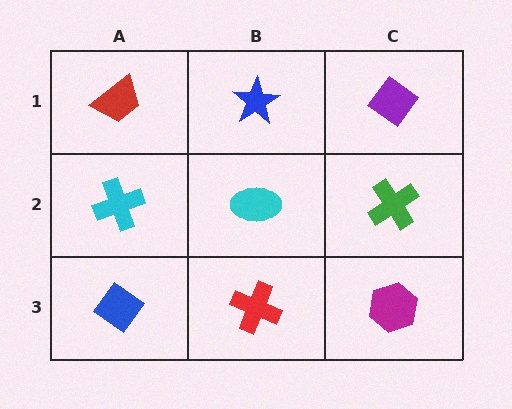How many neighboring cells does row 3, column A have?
2.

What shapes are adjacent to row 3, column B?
A cyan ellipse (row 2, column B), a blue diamond (row 3, column A), a magenta hexagon (row 3, column C).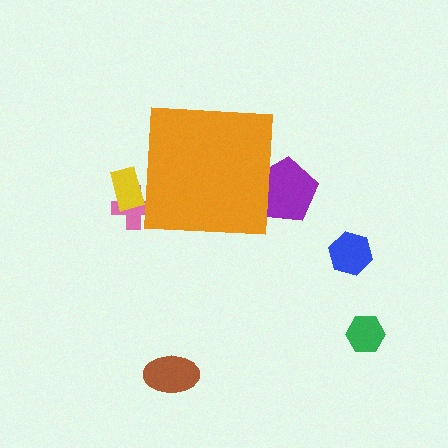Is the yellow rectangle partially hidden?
Yes, the yellow rectangle is partially hidden behind the orange square.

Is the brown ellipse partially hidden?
No, the brown ellipse is fully visible.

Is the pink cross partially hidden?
Yes, the pink cross is partially hidden behind the orange square.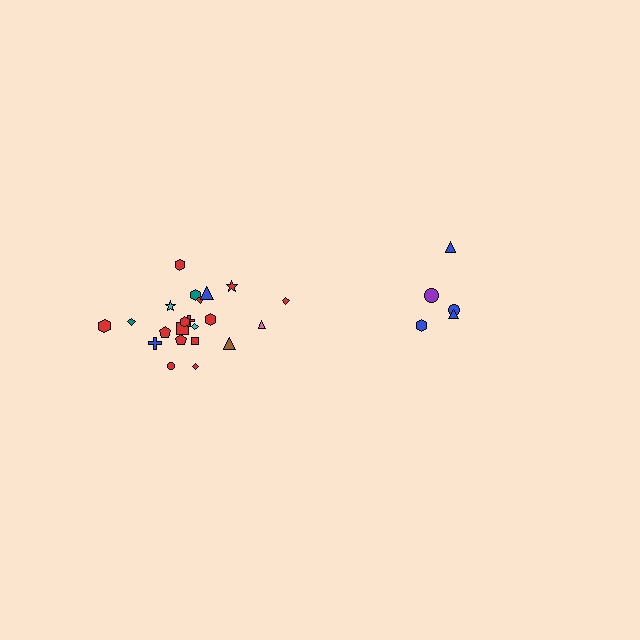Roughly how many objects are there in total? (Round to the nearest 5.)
Roughly 25 objects in total.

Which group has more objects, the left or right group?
The left group.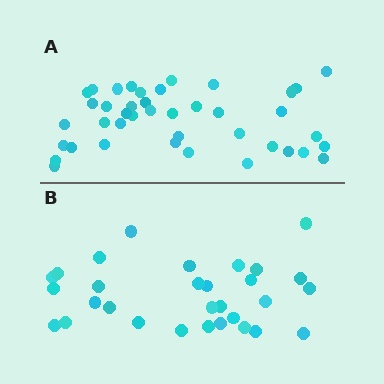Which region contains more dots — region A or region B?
Region A (the top region) has more dots.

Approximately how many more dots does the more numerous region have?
Region A has roughly 12 or so more dots than region B.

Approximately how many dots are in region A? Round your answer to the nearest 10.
About 40 dots. (The exact count is 41, which rounds to 40.)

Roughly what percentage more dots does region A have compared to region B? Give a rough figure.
About 35% more.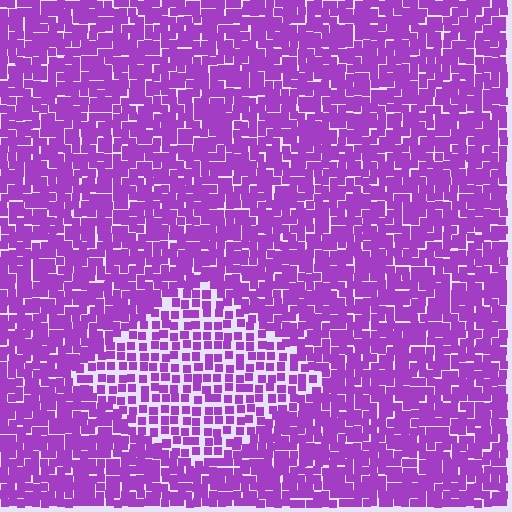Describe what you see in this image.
The image contains small purple elements arranged at two different densities. A diamond-shaped region is visible where the elements are less densely packed than the surrounding area.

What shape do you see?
I see a diamond.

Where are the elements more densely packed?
The elements are more densely packed outside the diamond boundary.